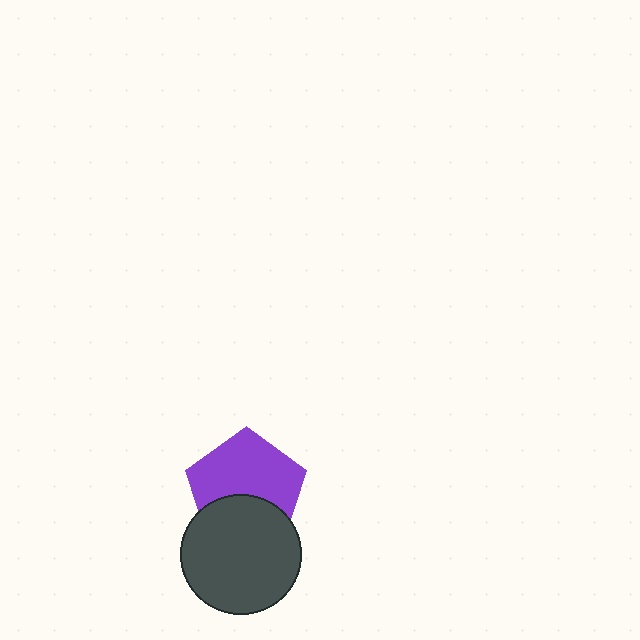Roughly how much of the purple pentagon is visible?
About half of it is visible (roughly 63%).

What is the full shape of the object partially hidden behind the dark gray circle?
The partially hidden object is a purple pentagon.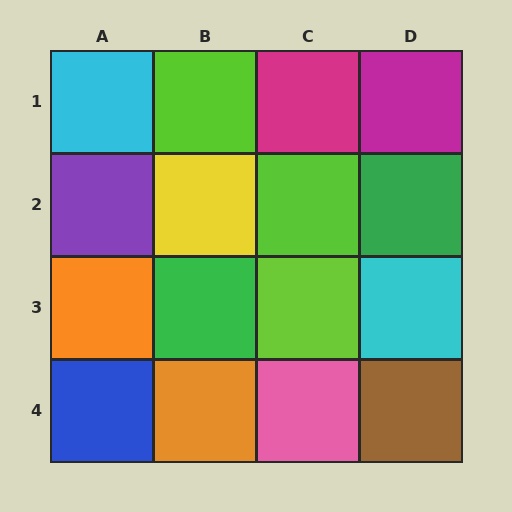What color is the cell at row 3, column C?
Lime.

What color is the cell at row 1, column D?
Magenta.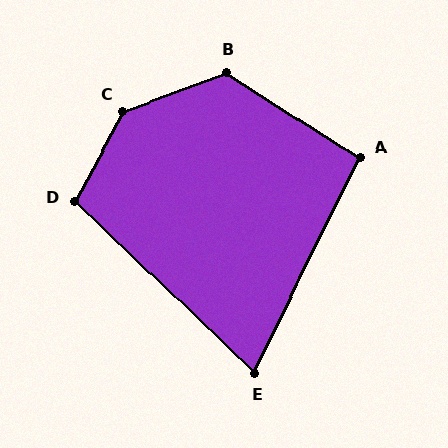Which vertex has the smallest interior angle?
E, at approximately 73 degrees.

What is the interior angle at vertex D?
Approximately 105 degrees (obtuse).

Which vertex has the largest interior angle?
C, at approximately 139 degrees.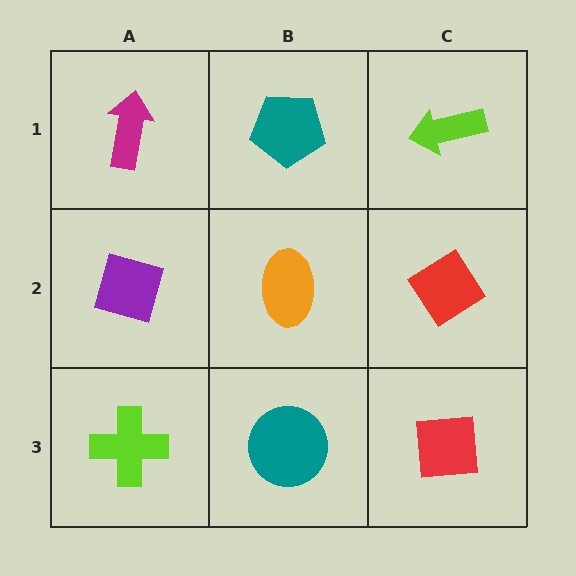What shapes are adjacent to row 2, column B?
A teal pentagon (row 1, column B), a teal circle (row 3, column B), a purple diamond (row 2, column A), a red diamond (row 2, column C).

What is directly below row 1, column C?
A red diamond.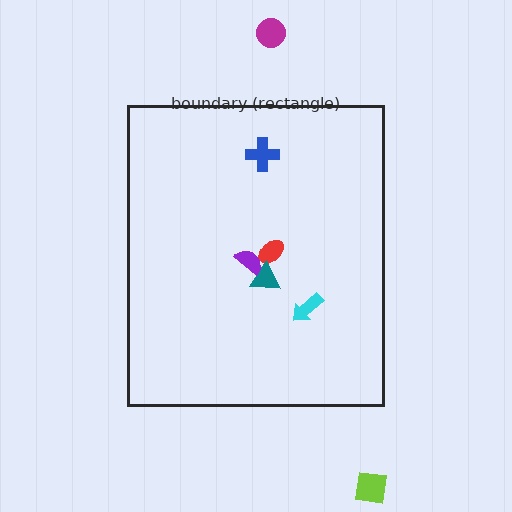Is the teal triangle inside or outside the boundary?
Inside.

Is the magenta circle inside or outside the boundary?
Outside.